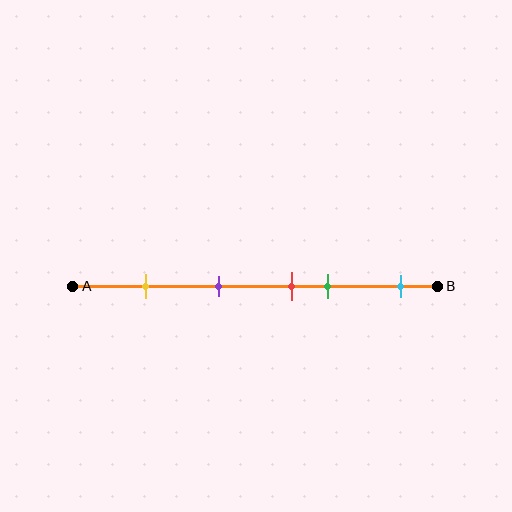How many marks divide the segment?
There are 5 marks dividing the segment.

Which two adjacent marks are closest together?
The red and green marks are the closest adjacent pair.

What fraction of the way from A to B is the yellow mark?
The yellow mark is approximately 20% (0.2) of the way from A to B.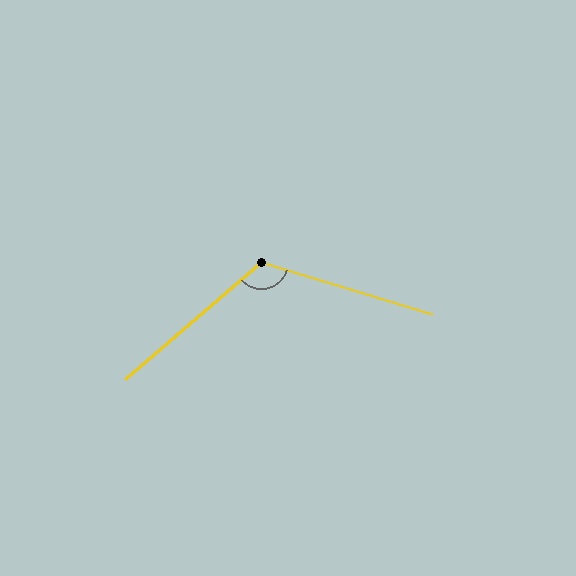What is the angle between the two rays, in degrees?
Approximately 122 degrees.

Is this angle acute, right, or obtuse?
It is obtuse.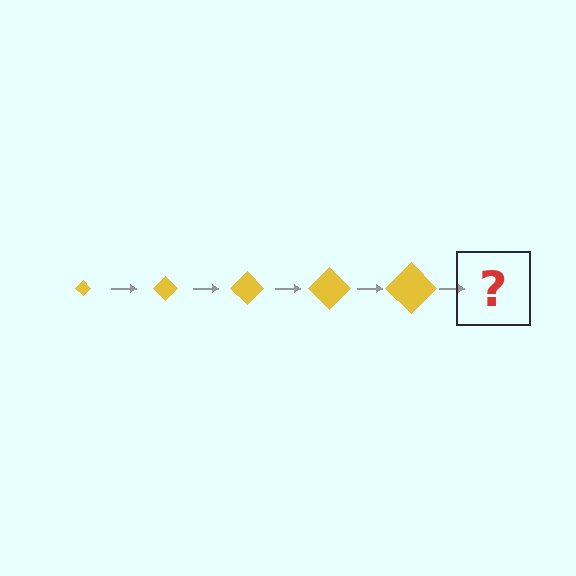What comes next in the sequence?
The next element should be a yellow diamond, larger than the previous one.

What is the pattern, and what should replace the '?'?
The pattern is that the diamond gets progressively larger each step. The '?' should be a yellow diamond, larger than the previous one.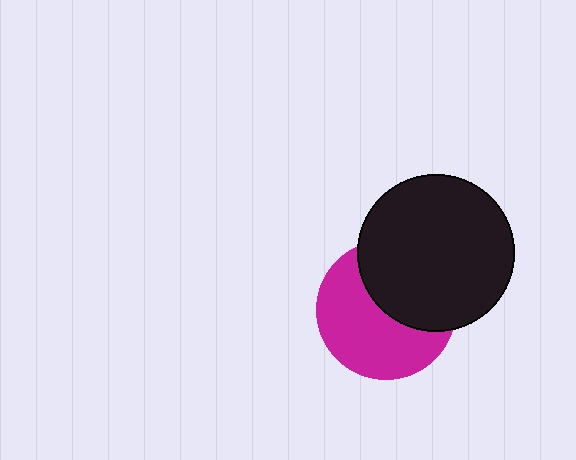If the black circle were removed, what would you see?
You would see the complete magenta circle.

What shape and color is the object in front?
The object in front is a black circle.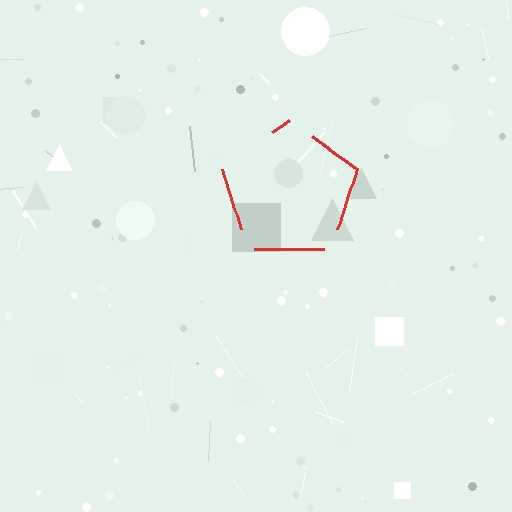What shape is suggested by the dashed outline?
The dashed outline suggests a pentagon.